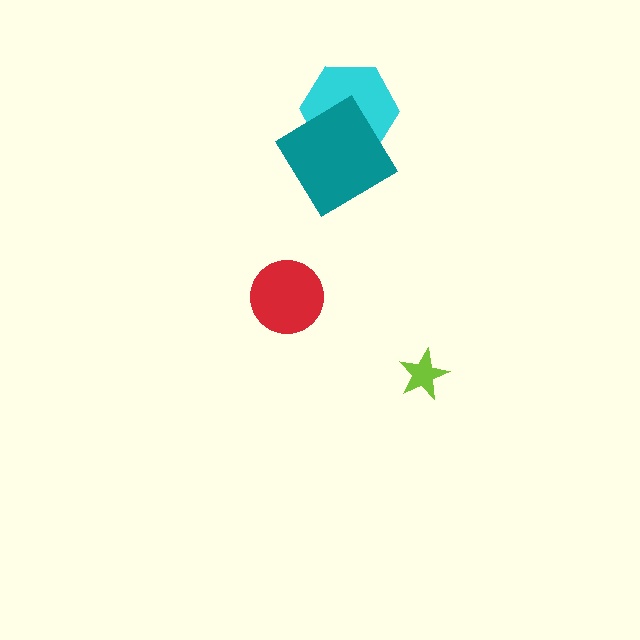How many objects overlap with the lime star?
0 objects overlap with the lime star.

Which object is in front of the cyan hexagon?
The teal diamond is in front of the cyan hexagon.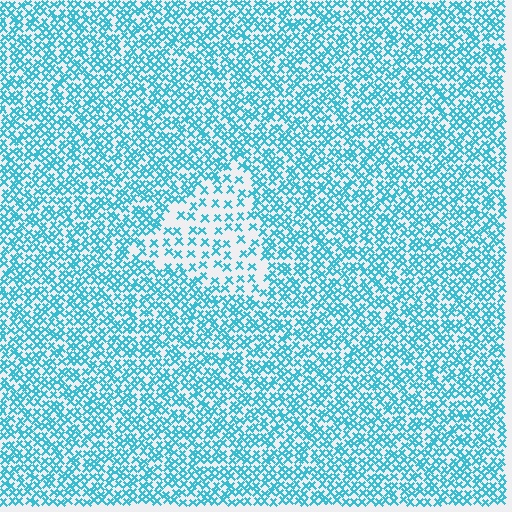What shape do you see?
I see a triangle.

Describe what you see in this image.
The image contains small cyan elements arranged at two different densities. A triangle-shaped region is visible where the elements are less densely packed than the surrounding area.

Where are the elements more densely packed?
The elements are more densely packed outside the triangle boundary.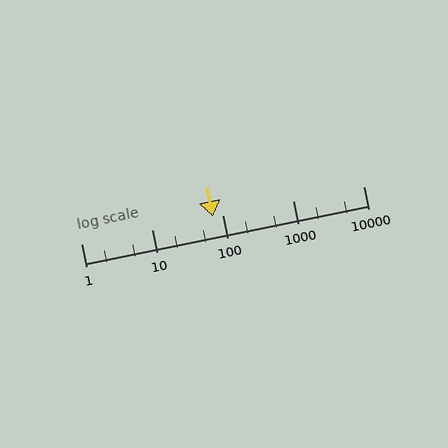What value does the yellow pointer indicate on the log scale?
The pointer indicates approximately 74.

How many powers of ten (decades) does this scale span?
The scale spans 4 decades, from 1 to 10000.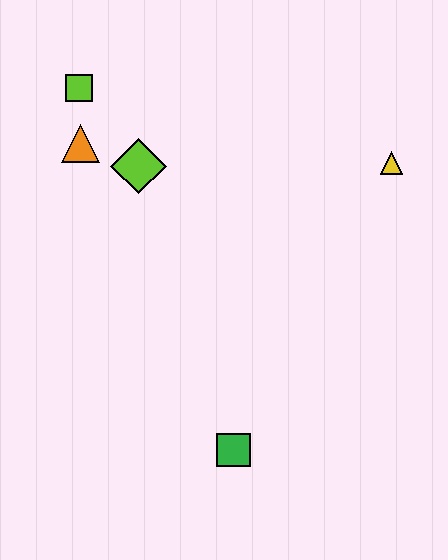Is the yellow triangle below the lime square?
Yes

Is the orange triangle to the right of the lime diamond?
No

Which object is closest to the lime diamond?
The orange triangle is closest to the lime diamond.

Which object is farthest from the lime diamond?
The green square is farthest from the lime diamond.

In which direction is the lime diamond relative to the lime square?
The lime diamond is below the lime square.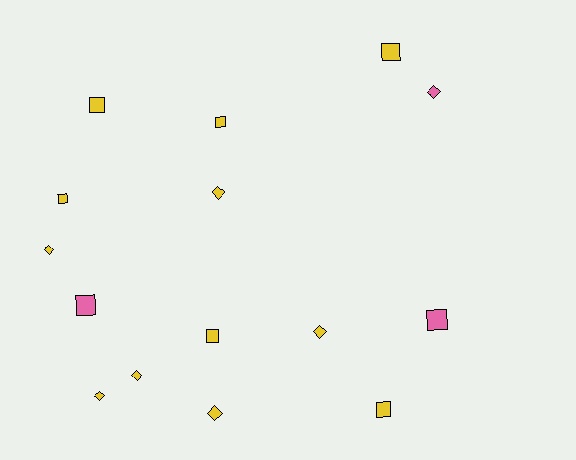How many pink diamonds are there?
There is 1 pink diamond.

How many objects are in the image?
There are 15 objects.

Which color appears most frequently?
Yellow, with 12 objects.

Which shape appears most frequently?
Square, with 8 objects.